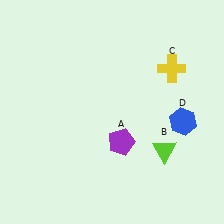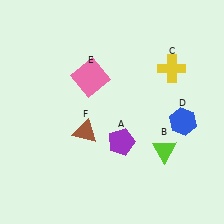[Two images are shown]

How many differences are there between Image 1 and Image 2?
There are 2 differences between the two images.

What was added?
A pink square (E), a brown triangle (F) were added in Image 2.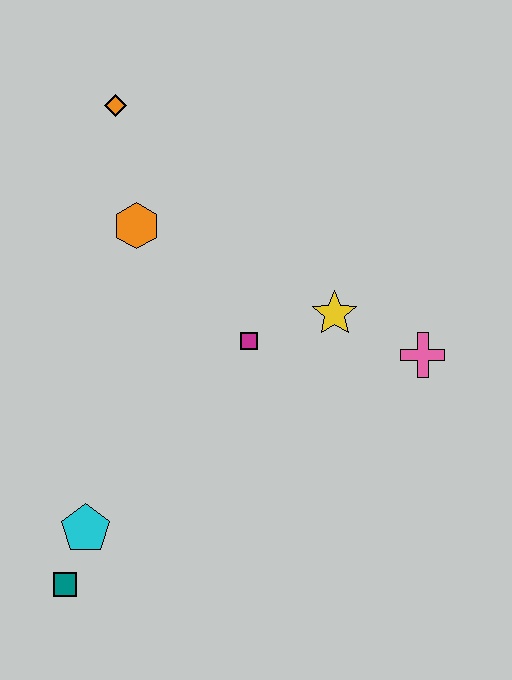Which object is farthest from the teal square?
The orange diamond is farthest from the teal square.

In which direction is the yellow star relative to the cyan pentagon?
The yellow star is to the right of the cyan pentagon.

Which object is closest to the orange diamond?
The orange hexagon is closest to the orange diamond.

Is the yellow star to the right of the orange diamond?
Yes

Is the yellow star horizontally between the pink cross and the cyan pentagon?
Yes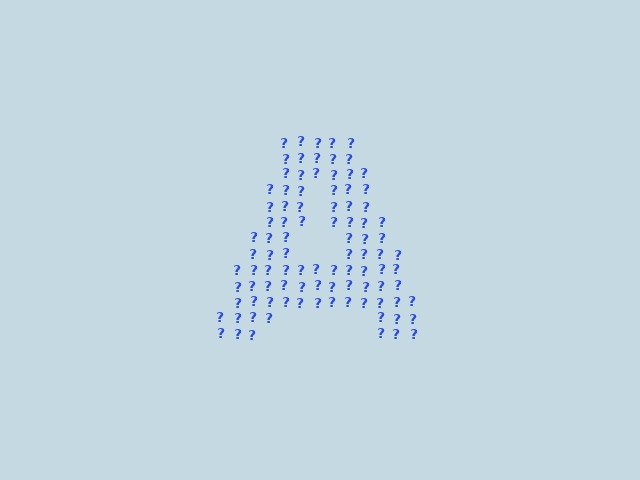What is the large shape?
The large shape is the letter A.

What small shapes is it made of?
It is made of small question marks.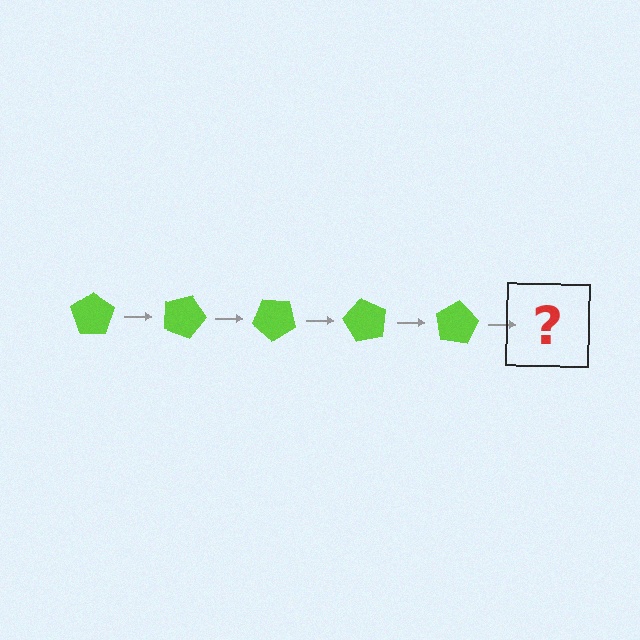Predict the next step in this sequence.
The next step is a lime pentagon rotated 100 degrees.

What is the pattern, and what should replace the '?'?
The pattern is that the pentagon rotates 20 degrees each step. The '?' should be a lime pentagon rotated 100 degrees.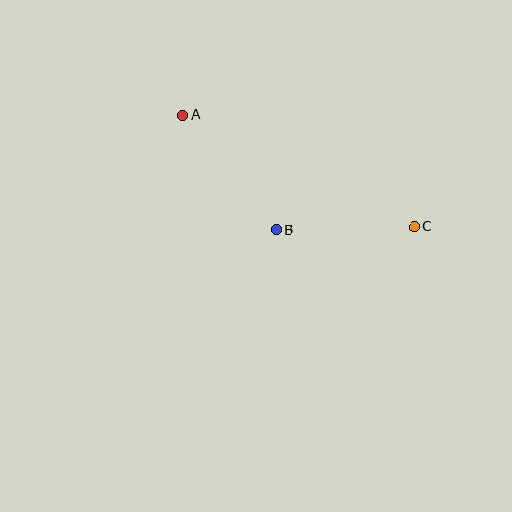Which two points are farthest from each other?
Points A and C are farthest from each other.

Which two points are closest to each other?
Points B and C are closest to each other.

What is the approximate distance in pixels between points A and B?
The distance between A and B is approximately 148 pixels.